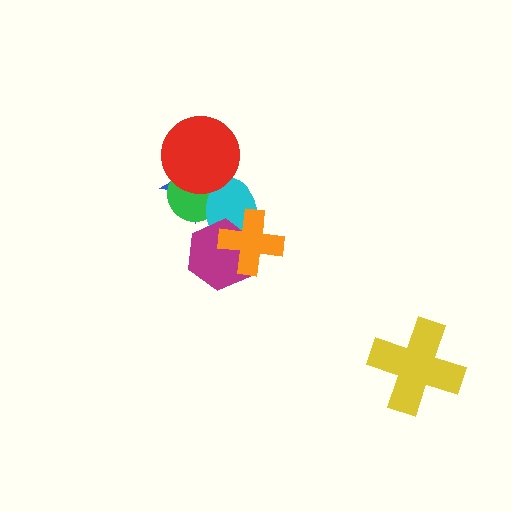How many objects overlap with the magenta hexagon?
2 objects overlap with the magenta hexagon.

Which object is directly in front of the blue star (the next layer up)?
The green circle is directly in front of the blue star.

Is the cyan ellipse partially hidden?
Yes, it is partially covered by another shape.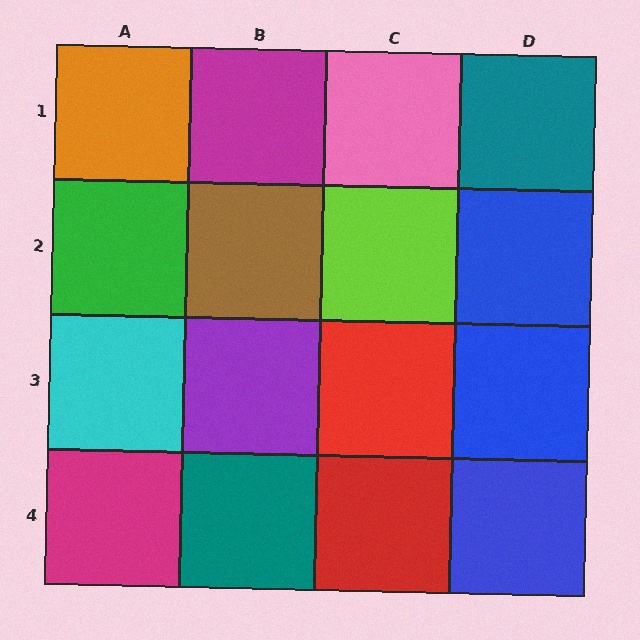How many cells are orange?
1 cell is orange.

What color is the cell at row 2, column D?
Blue.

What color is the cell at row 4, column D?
Blue.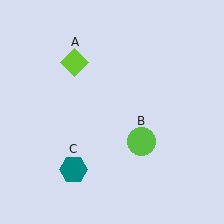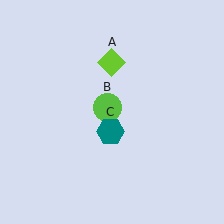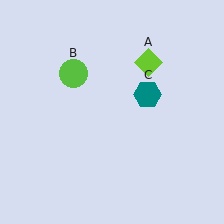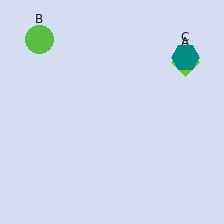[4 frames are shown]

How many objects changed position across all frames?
3 objects changed position: lime diamond (object A), lime circle (object B), teal hexagon (object C).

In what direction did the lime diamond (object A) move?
The lime diamond (object A) moved right.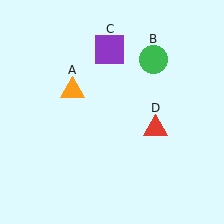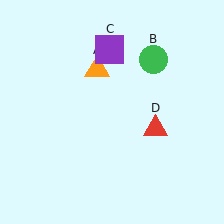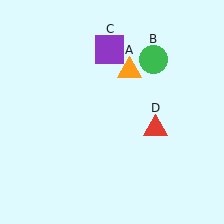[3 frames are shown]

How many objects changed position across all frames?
1 object changed position: orange triangle (object A).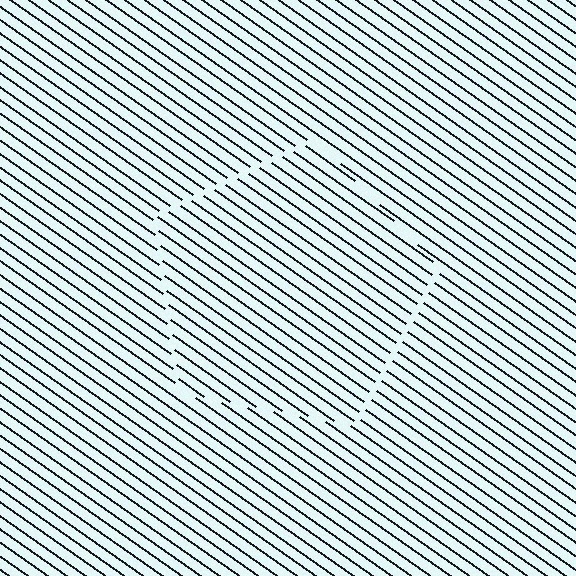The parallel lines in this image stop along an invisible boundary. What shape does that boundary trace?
An illusory pentagon. The interior of the shape contains the same grating, shifted by half a period — the contour is defined by the phase discontinuity where line-ends from the inner and outer gratings abut.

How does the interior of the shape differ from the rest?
The interior of the shape contains the same grating, shifted by half a period — the contour is defined by the phase discontinuity where line-ends from the inner and outer gratings abut.